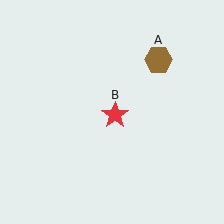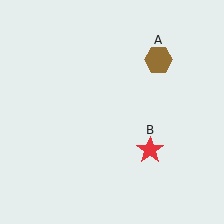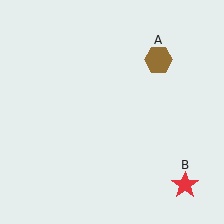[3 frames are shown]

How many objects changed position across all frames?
1 object changed position: red star (object B).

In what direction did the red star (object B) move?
The red star (object B) moved down and to the right.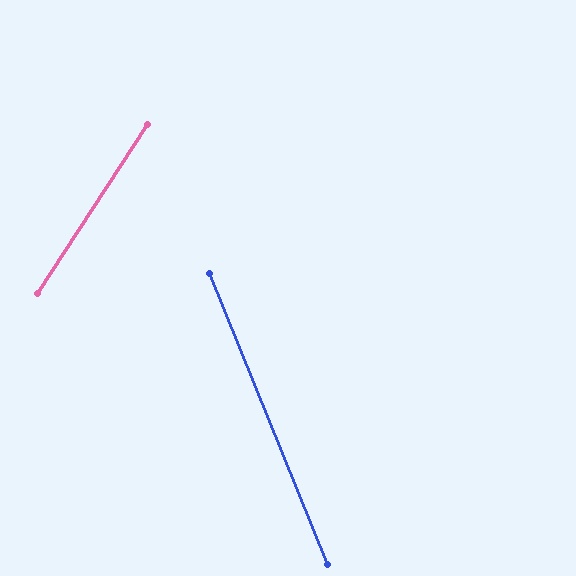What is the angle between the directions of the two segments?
Approximately 55 degrees.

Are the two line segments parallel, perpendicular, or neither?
Neither parallel nor perpendicular — they differ by about 55°.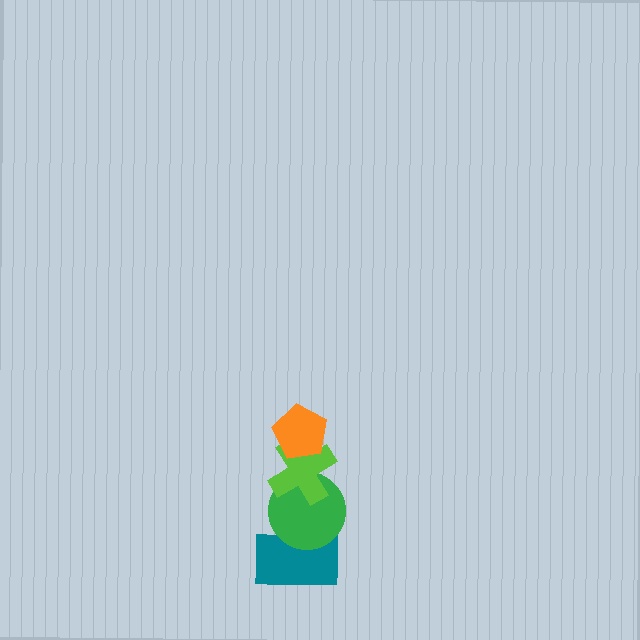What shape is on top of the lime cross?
The orange pentagon is on top of the lime cross.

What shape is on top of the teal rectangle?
The green circle is on top of the teal rectangle.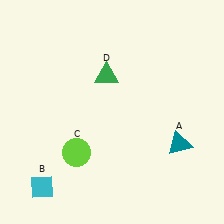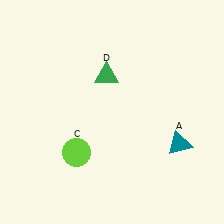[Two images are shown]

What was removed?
The cyan diamond (B) was removed in Image 2.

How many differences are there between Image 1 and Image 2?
There is 1 difference between the two images.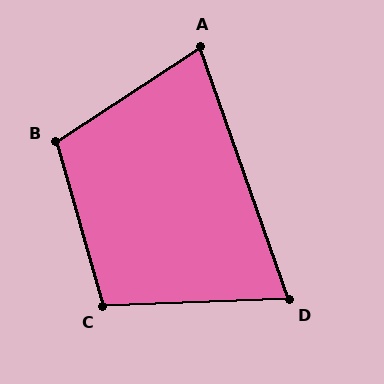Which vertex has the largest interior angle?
B, at approximately 107 degrees.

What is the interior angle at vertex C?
Approximately 104 degrees (obtuse).